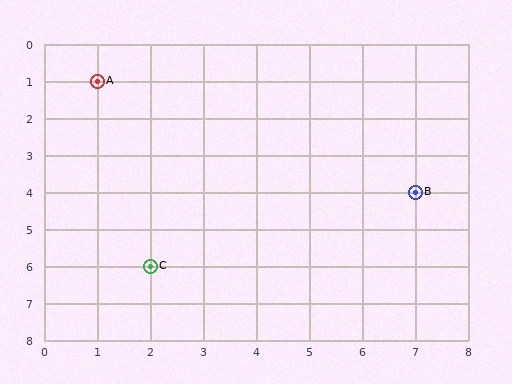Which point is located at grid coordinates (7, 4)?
Point B is at (7, 4).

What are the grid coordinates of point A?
Point A is at grid coordinates (1, 1).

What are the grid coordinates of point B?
Point B is at grid coordinates (7, 4).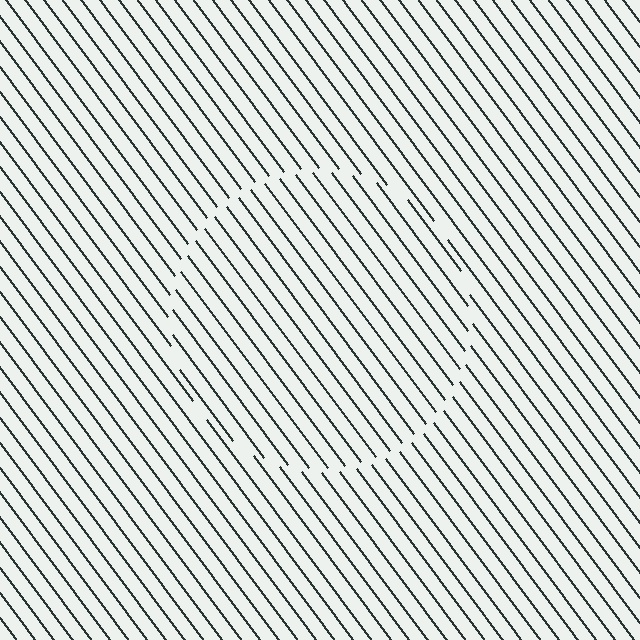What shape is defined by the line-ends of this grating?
An illusory circle. The interior of the shape contains the same grating, shifted by half a period — the contour is defined by the phase discontinuity where line-ends from the inner and outer gratings abut.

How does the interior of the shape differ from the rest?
The interior of the shape contains the same grating, shifted by half a period — the contour is defined by the phase discontinuity where line-ends from the inner and outer gratings abut.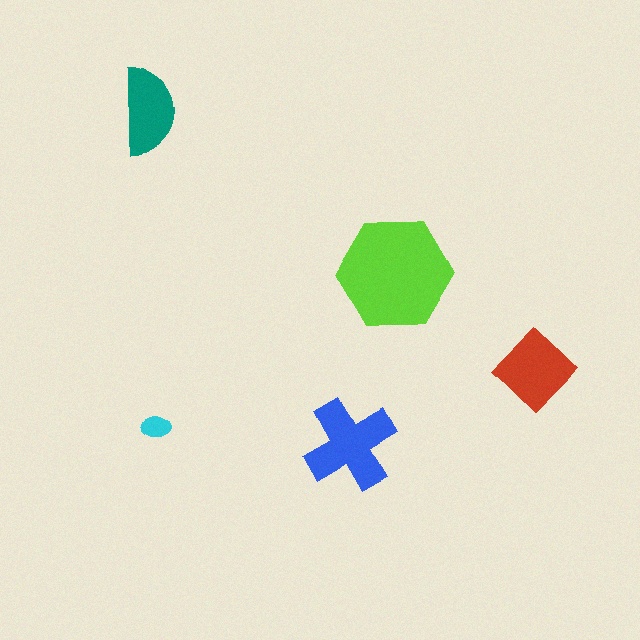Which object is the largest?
The lime hexagon.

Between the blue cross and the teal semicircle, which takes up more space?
The blue cross.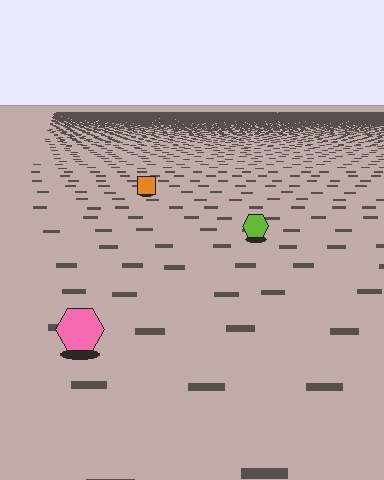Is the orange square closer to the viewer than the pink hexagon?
No. The pink hexagon is closer — you can tell from the texture gradient: the ground texture is coarser near it.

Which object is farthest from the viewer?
The orange square is farthest from the viewer. It appears smaller and the ground texture around it is denser.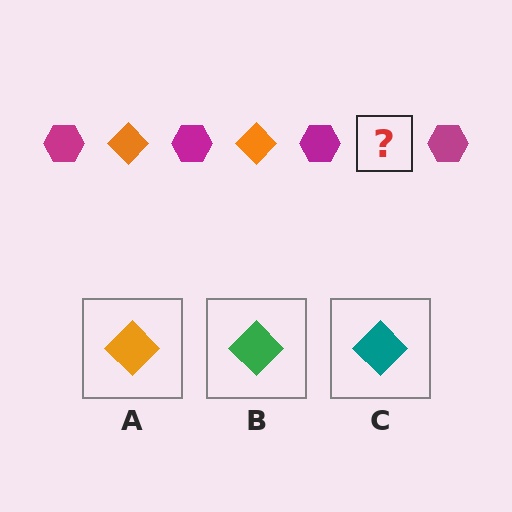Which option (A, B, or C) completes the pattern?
A.